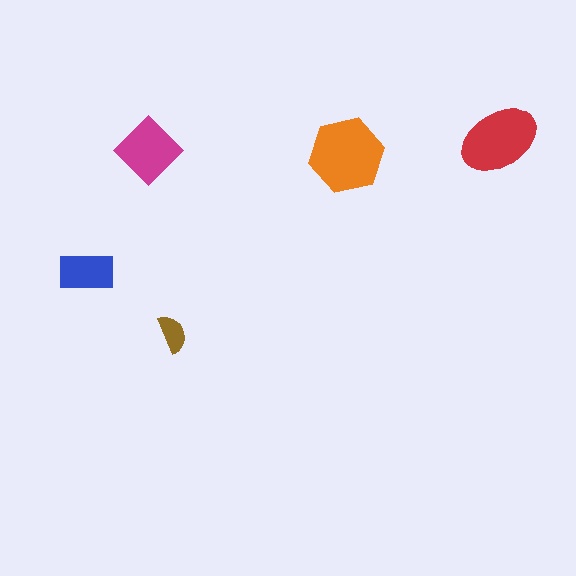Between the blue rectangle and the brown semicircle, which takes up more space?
The blue rectangle.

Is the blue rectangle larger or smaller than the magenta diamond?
Smaller.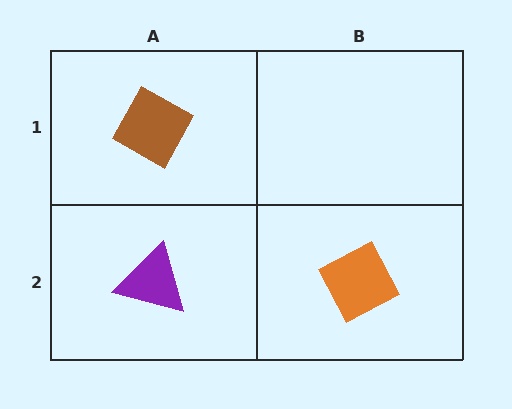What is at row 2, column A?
A purple triangle.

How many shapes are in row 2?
2 shapes.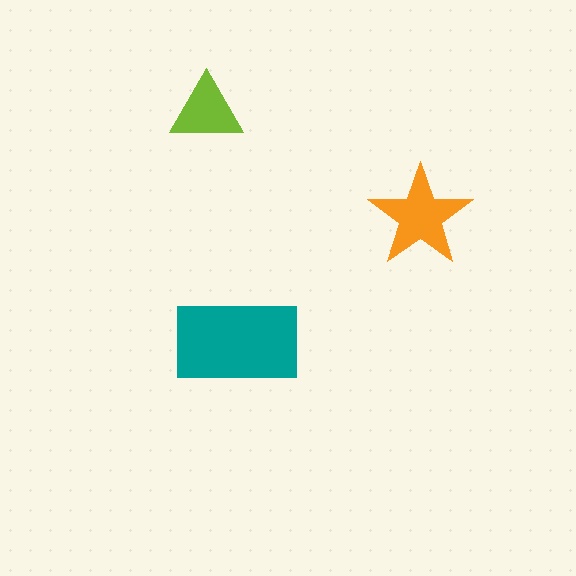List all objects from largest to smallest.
The teal rectangle, the orange star, the lime triangle.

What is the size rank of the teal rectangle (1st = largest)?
1st.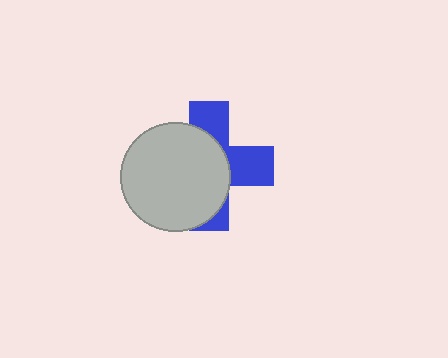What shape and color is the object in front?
The object in front is a light gray circle.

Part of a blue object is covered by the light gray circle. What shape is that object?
It is a cross.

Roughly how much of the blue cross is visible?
A small part of it is visible (roughly 42%).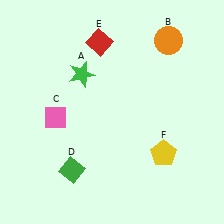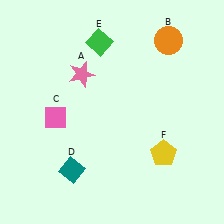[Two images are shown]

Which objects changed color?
A changed from green to pink. D changed from green to teal. E changed from red to green.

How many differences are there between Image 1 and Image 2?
There are 3 differences between the two images.